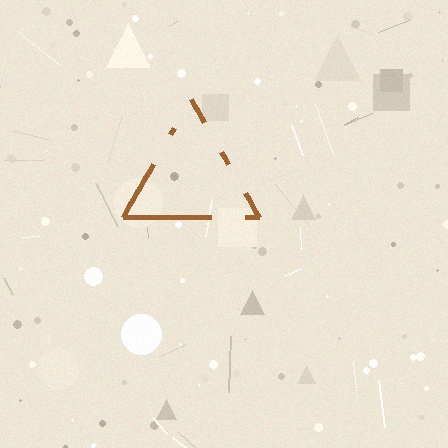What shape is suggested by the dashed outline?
The dashed outline suggests a triangle.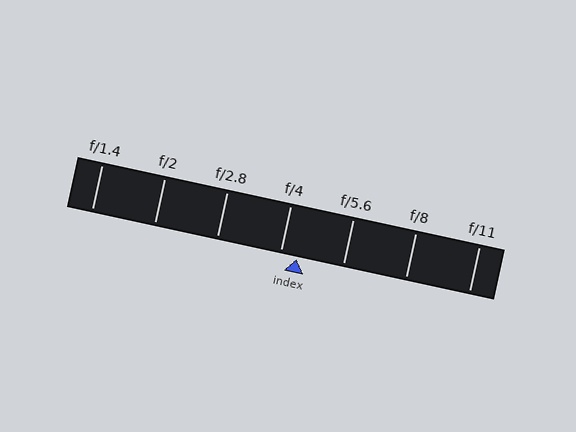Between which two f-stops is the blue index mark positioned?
The index mark is between f/4 and f/5.6.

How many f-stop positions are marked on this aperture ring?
There are 7 f-stop positions marked.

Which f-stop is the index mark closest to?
The index mark is closest to f/4.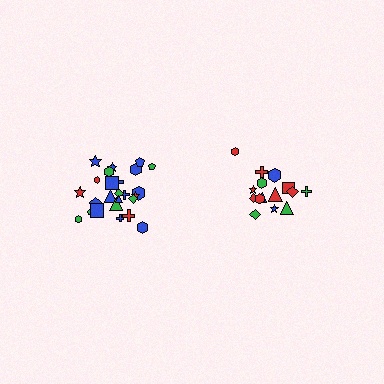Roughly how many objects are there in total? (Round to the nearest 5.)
Roughly 40 objects in total.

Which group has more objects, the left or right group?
The left group.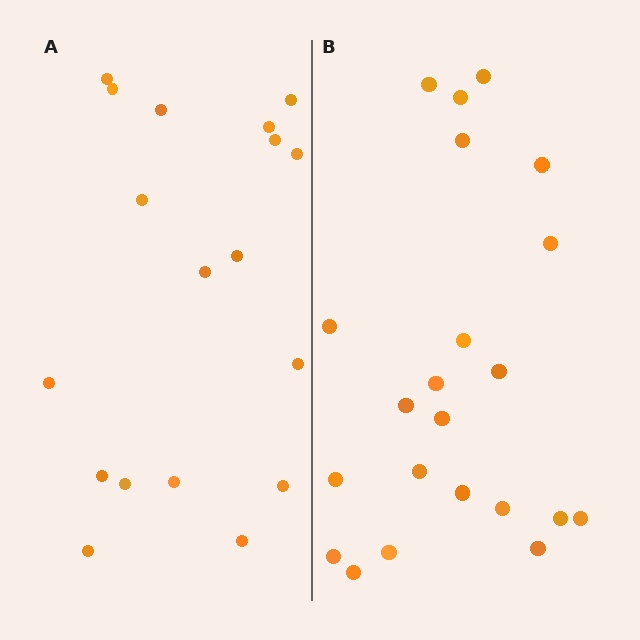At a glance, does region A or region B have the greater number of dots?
Region B (the right region) has more dots.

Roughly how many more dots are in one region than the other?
Region B has about 4 more dots than region A.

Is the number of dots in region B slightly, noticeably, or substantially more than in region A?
Region B has only slightly more — the two regions are fairly close. The ratio is roughly 1.2 to 1.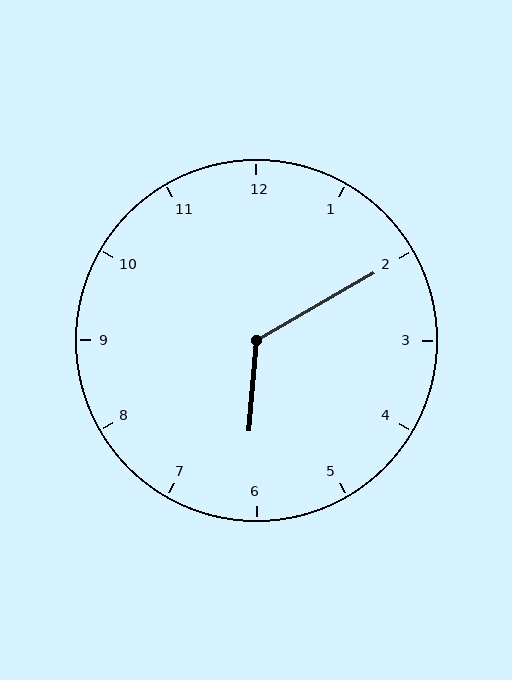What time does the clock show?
6:10.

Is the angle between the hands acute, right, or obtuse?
It is obtuse.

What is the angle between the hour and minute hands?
Approximately 125 degrees.